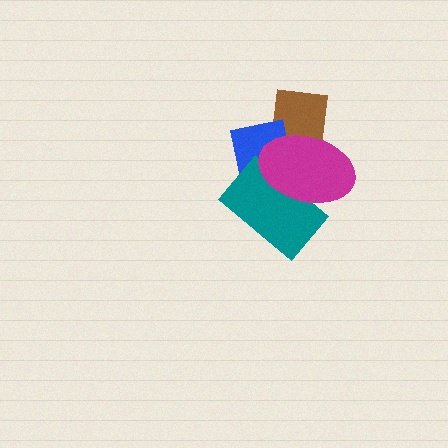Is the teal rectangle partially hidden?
Yes, it is partially covered by another shape.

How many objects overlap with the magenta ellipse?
3 objects overlap with the magenta ellipse.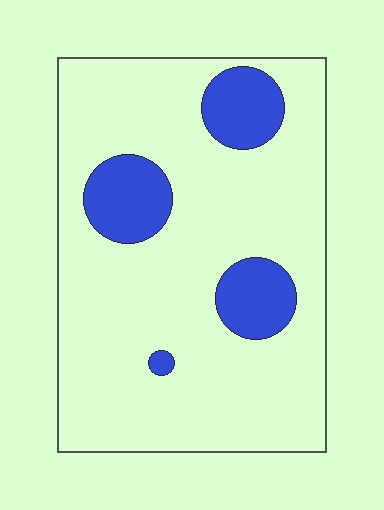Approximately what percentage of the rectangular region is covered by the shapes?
Approximately 15%.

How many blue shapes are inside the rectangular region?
4.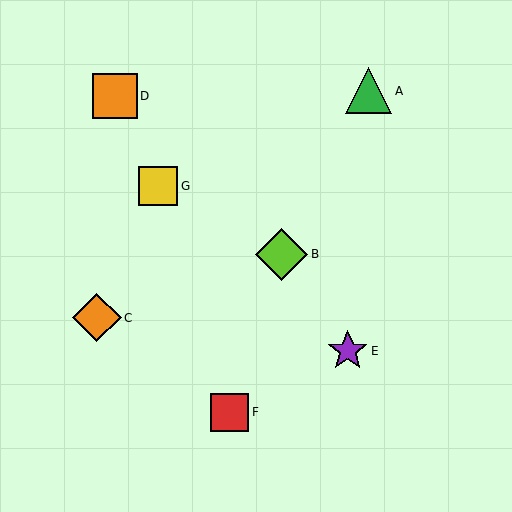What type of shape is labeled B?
Shape B is a lime diamond.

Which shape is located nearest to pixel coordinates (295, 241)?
The lime diamond (labeled B) at (282, 254) is nearest to that location.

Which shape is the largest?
The lime diamond (labeled B) is the largest.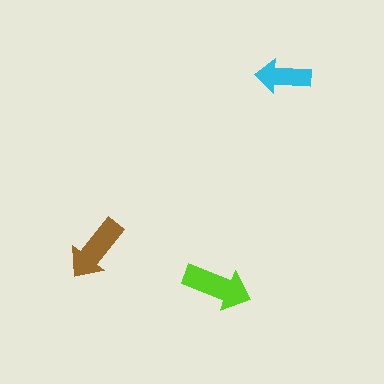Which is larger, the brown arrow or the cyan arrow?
The brown one.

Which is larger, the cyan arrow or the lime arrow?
The lime one.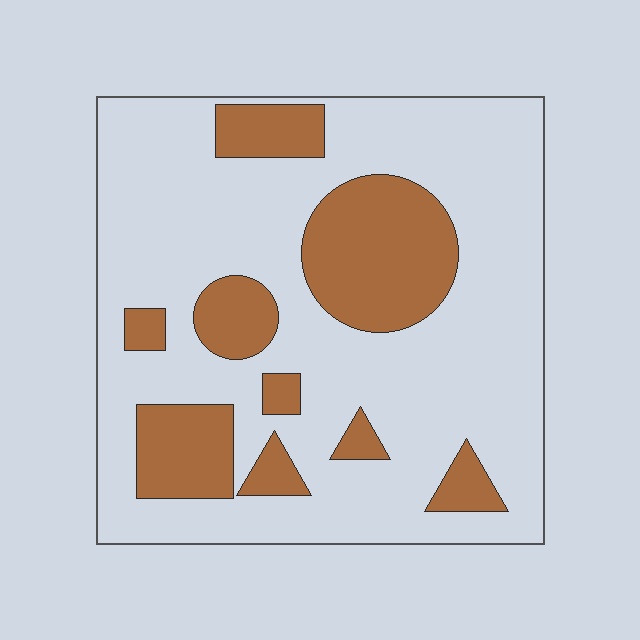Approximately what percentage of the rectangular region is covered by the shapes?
Approximately 25%.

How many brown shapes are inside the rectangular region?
9.